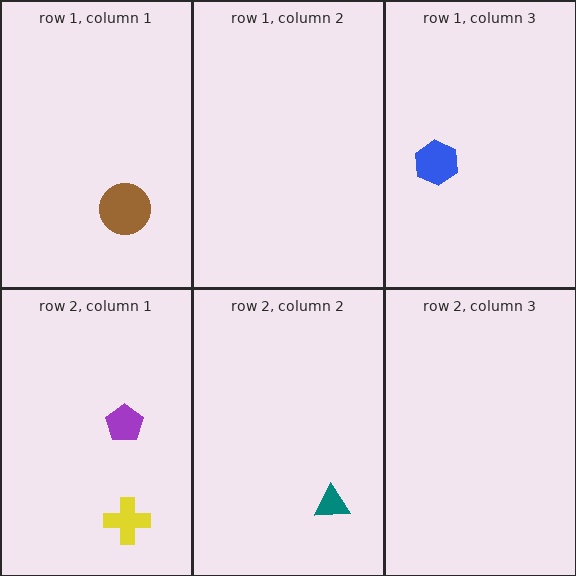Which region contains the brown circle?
The row 1, column 1 region.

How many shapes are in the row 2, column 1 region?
2.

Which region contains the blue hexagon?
The row 1, column 3 region.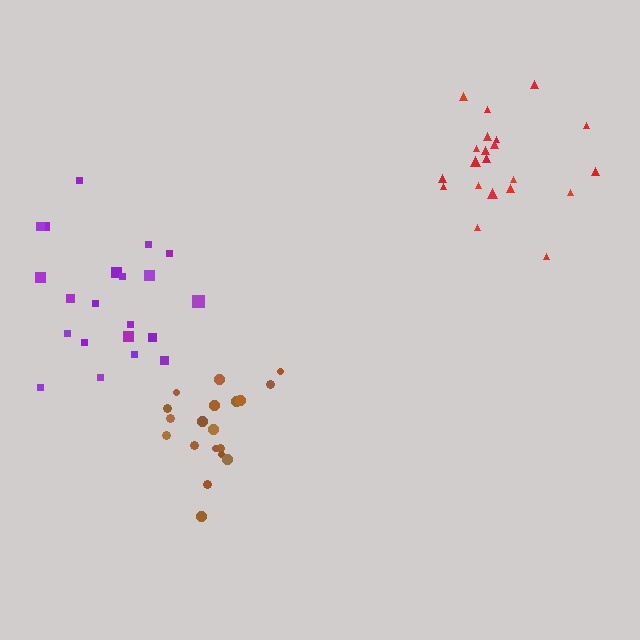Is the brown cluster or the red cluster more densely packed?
Red.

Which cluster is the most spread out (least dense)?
Brown.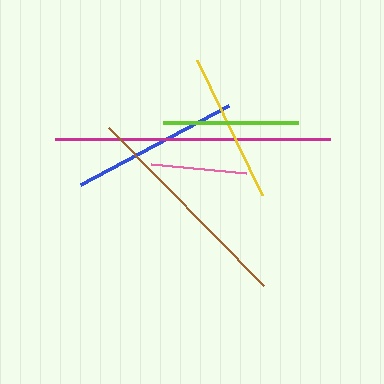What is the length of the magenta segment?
The magenta segment is approximately 275 pixels long.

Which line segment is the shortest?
The pink line is the shortest at approximately 95 pixels.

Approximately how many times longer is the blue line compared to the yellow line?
The blue line is approximately 1.1 times the length of the yellow line.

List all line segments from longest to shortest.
From longest to shortest: magenta, brown, blue, yellow, lime, pink.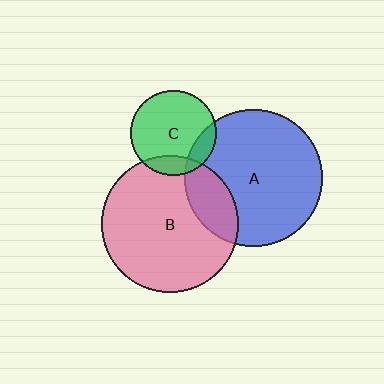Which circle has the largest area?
Circle A (blue).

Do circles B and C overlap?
Yes.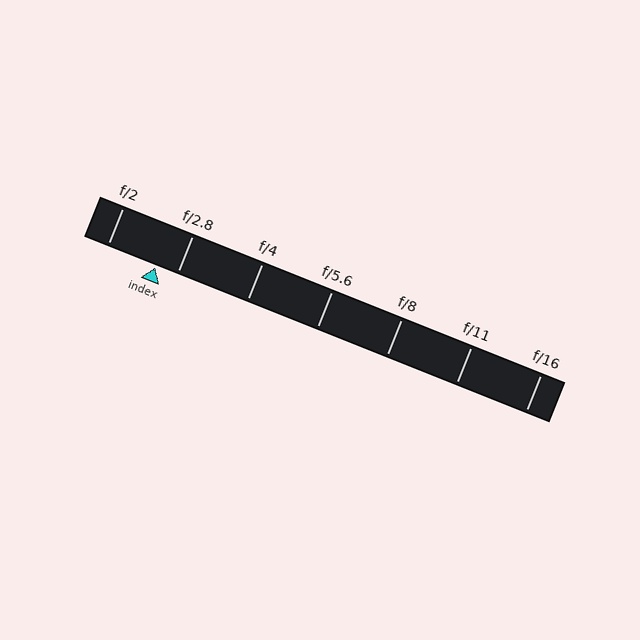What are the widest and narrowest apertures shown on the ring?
The widest aperture shown is f/2 and the narrowest is f/16.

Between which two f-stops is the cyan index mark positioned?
The index mark is between f/2 and f/2.8.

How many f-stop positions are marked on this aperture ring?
There are 7 f-stop positions marked.